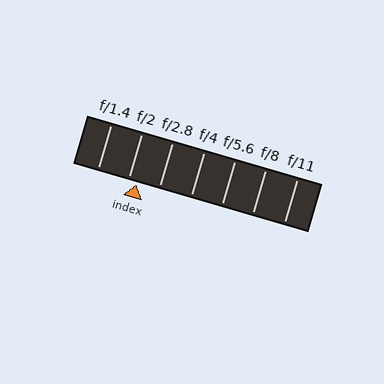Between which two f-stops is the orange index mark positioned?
The index mark is between f/2 and f/2.8.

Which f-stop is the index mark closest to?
The index mark is closest to f/2.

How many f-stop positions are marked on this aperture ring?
There are 7 f-stop positions marked.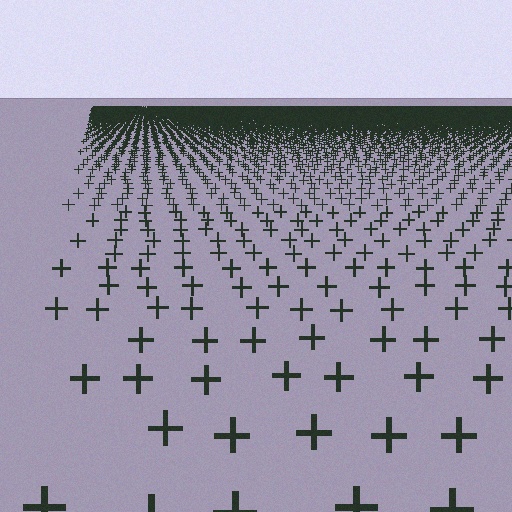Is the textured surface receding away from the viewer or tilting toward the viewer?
The surface is receding away from the viewer. Texture elements get smaller and denser toward the top.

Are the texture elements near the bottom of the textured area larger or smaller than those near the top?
Larger. Near the bottom, elements are closer to the viewer and appear at a bigger on-screen size.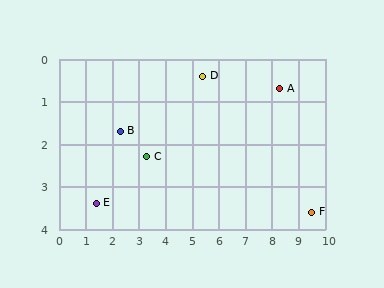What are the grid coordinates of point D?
Point D is at approximately (5.4, 0.4).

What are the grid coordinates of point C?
Point C is at approximately (3.3, 2.3).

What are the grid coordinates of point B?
Point B is at approximately (2.3, 1.7).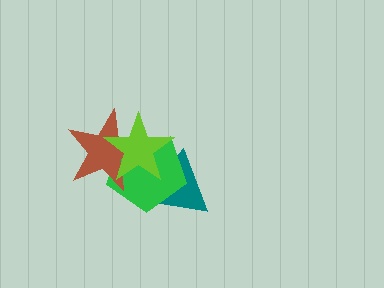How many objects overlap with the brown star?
2 objects overlap with the brown star.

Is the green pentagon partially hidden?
Yes, it is partially covered by another shape.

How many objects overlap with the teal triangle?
2 objects overlap with the teal triangle.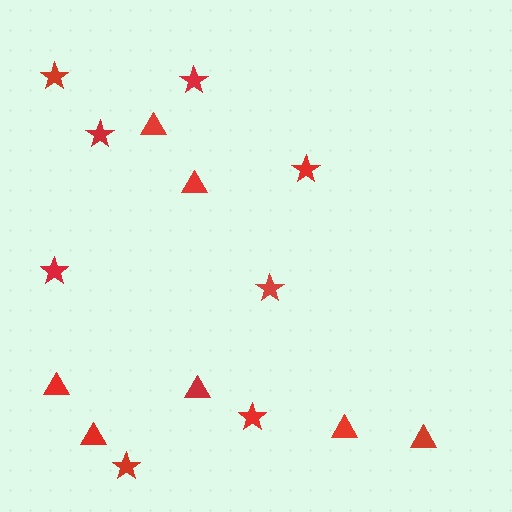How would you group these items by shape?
There are 2 groups: one group of stars (8) and one group of triangles (7).